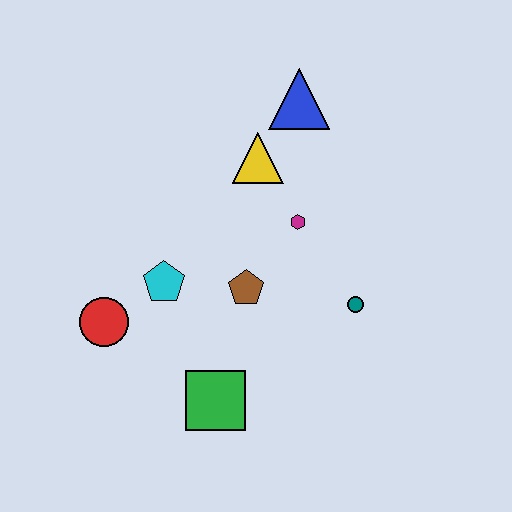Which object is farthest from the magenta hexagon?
The red circle is farthest from the magenta hexagon.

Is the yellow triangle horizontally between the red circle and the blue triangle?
Yes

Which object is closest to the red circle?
The cyan pentagon is closest to the red circle.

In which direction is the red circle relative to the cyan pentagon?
The red circle is to the left of the cyan pentagon.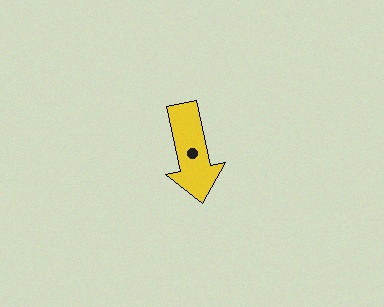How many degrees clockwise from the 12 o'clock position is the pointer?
Approximately 168 degrees.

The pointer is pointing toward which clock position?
Roughly 6 o'clock.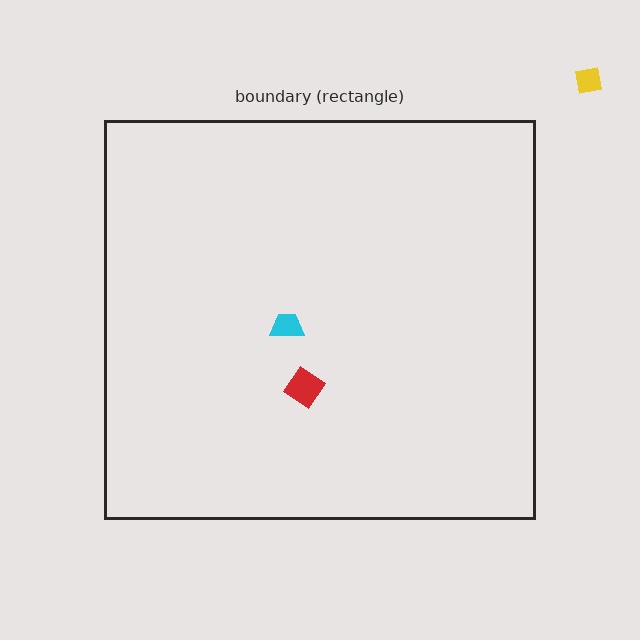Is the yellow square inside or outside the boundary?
Outside.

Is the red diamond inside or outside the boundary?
Inside.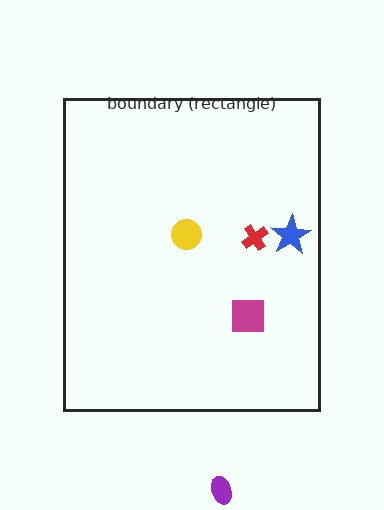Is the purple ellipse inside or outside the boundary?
Outside.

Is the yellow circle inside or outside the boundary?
Inside.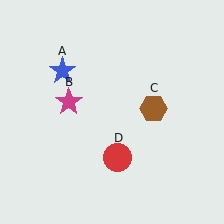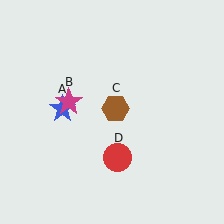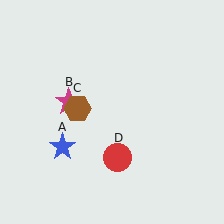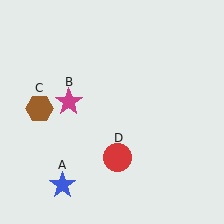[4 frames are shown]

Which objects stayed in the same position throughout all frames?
Magenta star (object B) and red circle (object D) remained stationary.